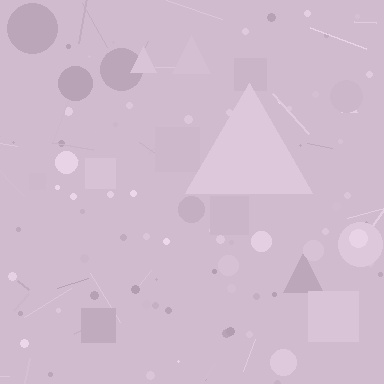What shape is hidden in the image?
A triangle is hidden in the image.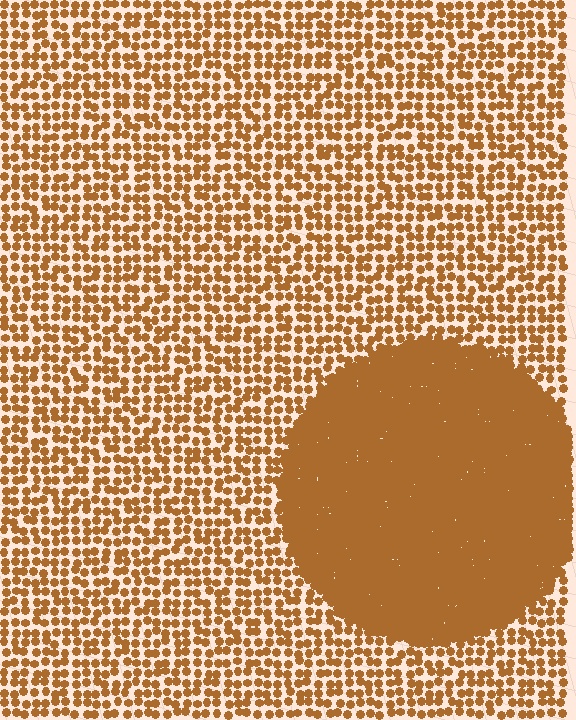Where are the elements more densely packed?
The elements are more densely packed inside the circle boundary.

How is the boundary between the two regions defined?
The boundary is defined by a change in element density (approximately 3.1x ratio). All elements are the same color, size, and shape.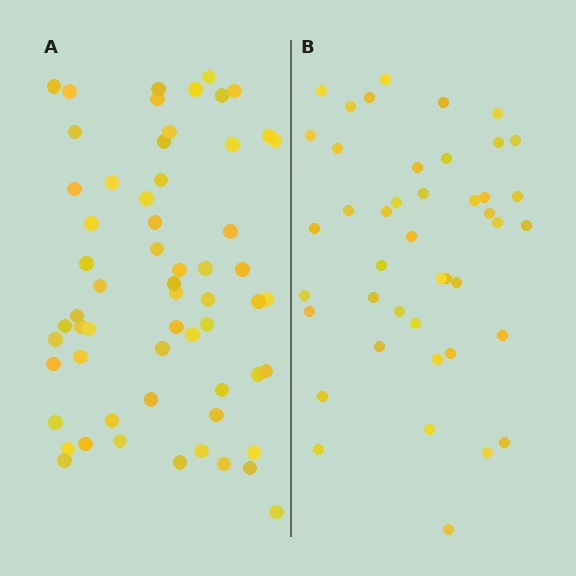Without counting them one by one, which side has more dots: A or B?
Region A (the left region) has more dots.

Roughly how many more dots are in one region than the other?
Region A has approximately 15 more dots than region B.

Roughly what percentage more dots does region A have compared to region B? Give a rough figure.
About 40% more.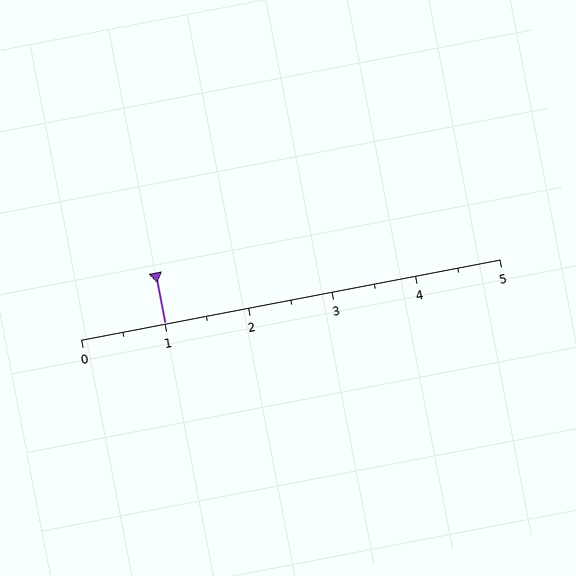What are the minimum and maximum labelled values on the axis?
The axis runs from 0 to 5.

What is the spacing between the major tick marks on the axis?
The major ticks are spaced 1 apart.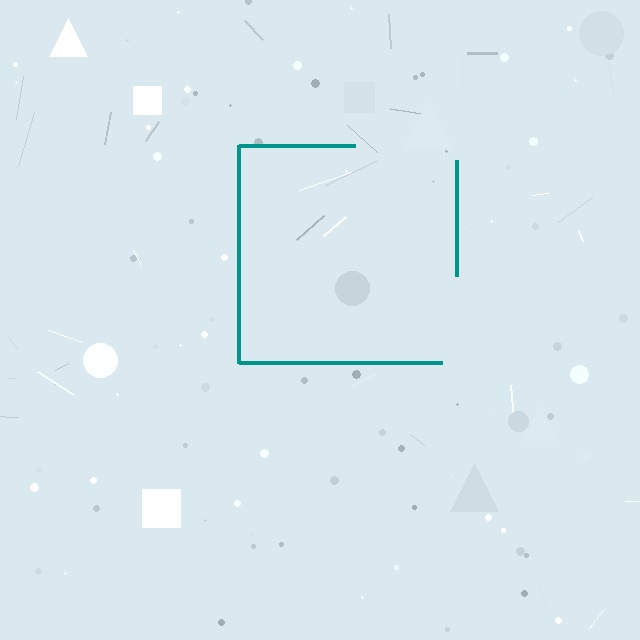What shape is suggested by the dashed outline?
The dashed outline suggests a square.